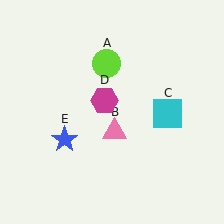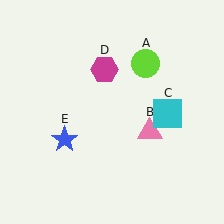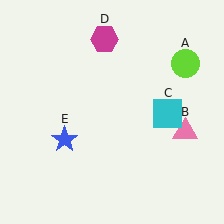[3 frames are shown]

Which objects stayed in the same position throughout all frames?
Cyan square (object C) and blue star (object E) remained stationary.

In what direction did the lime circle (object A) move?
The lime circle (object A) moved right.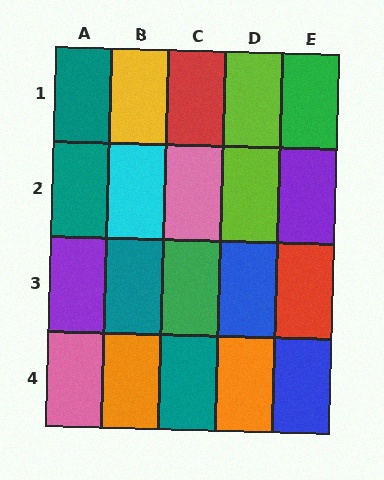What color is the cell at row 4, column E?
Blue.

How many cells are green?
2 cells are green.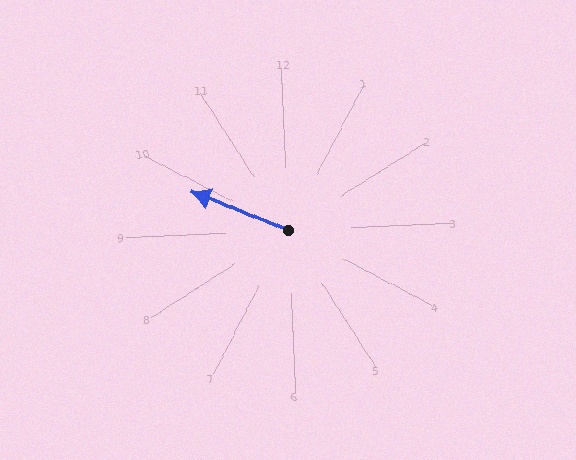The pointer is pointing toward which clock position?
Roughly 10 o'clock.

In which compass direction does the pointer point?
Northwest.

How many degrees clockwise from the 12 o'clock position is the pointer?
Approximately 294 degrees.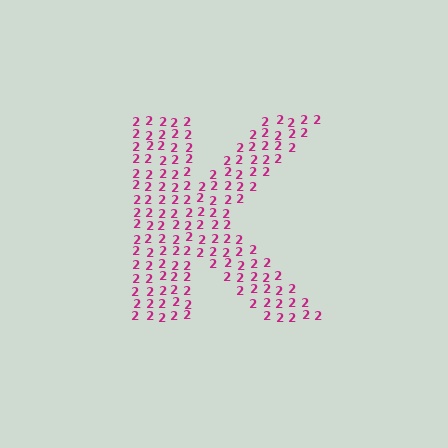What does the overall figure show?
The overall figure shows the letter K.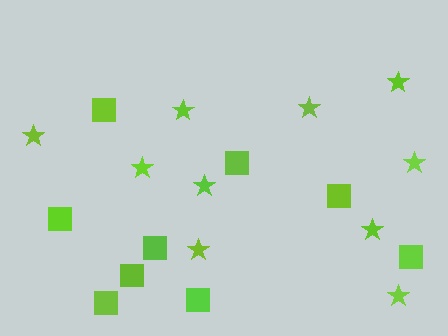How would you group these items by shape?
There are 2 groups: one group of stars (10) and one group of squares (9).